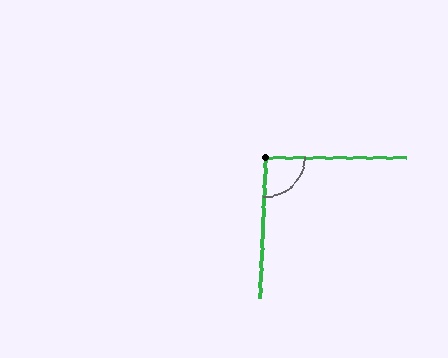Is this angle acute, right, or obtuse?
It is approximately a right angle.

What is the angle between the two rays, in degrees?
Approximately 92 degrees.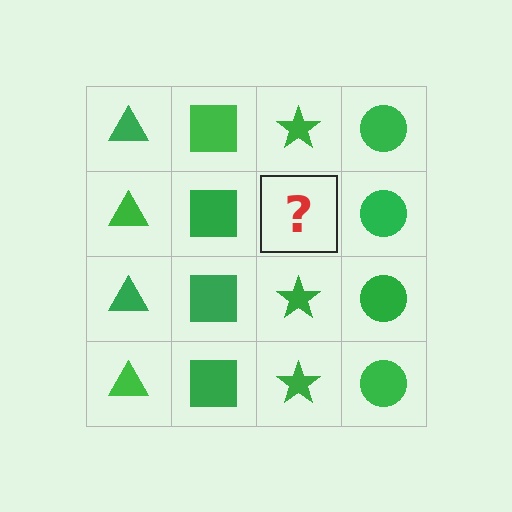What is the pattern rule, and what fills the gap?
The rule is that each column has a consistent shape. The gap should be filled with a green star.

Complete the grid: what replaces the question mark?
The question mark should be replaced with a green star.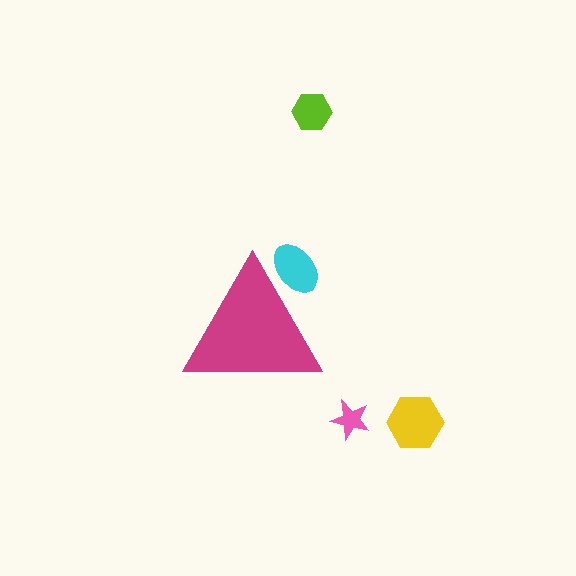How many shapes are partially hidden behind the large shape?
1 shape is partially hidden.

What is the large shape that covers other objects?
A magenta triangle.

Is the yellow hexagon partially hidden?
No, the yellow hexagon is fully visible.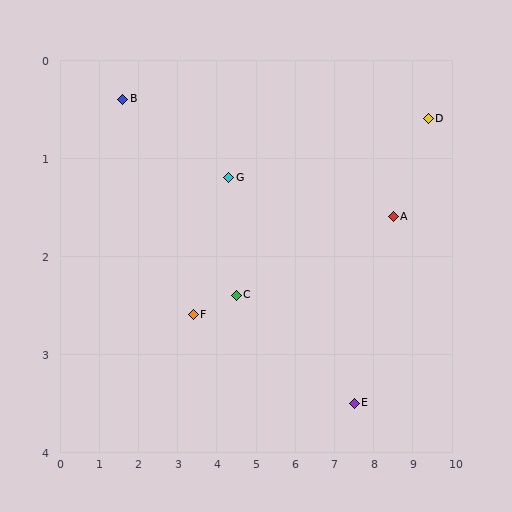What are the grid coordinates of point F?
Point F is at approximately (3.4, 2.6).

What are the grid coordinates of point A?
Point A is at approximately (8.5, 1.6).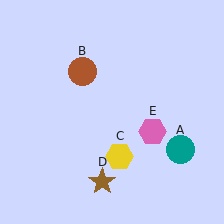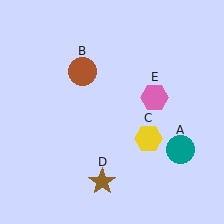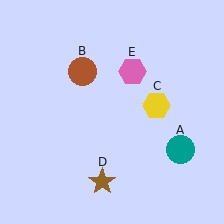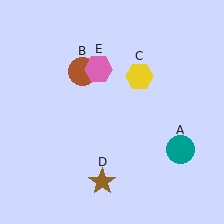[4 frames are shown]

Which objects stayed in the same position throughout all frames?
Teal circle (object A) and brown circle (object B) and brown star (object D) remained stationary.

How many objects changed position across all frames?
2 objects changed position: yellow hexagon (object C), pink hexagon (object E).